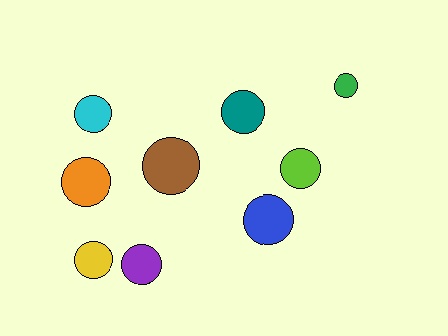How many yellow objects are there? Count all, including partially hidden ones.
There is 1 yellow object.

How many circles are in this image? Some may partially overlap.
There are 9 circles.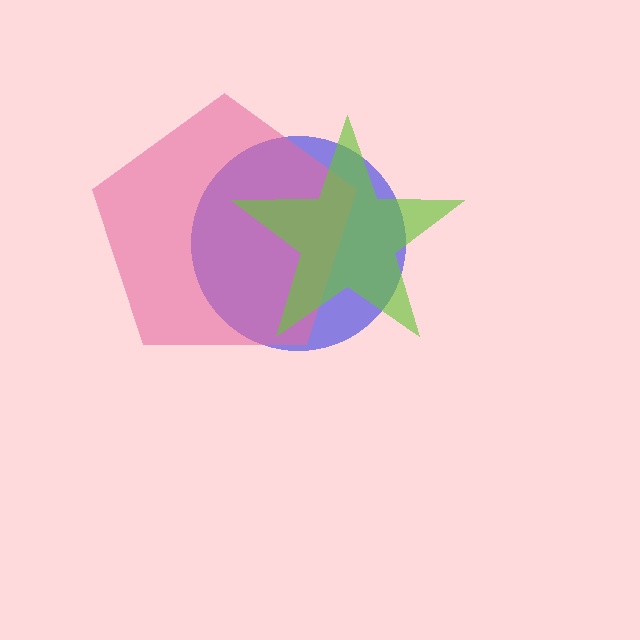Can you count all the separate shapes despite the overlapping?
Yes, there are 3 separate shapes.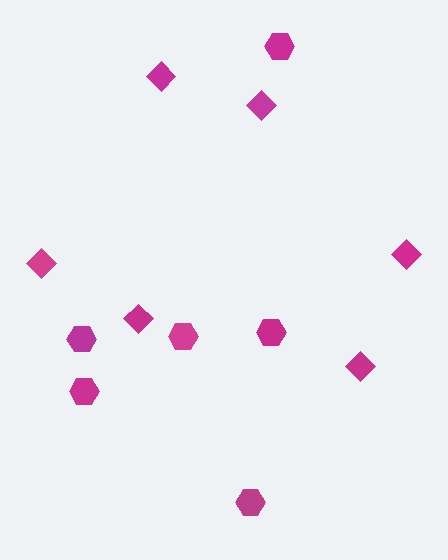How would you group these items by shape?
There are 2 groups: one group of diamonds (6) and one group of hexagons (6).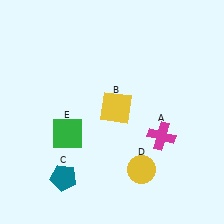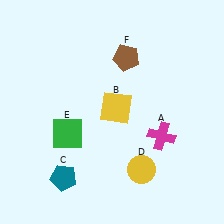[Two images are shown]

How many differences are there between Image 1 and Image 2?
There is 1 difference between the two images.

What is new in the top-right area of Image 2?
A brown pentagon (F) was added in the top-right area of Image 2.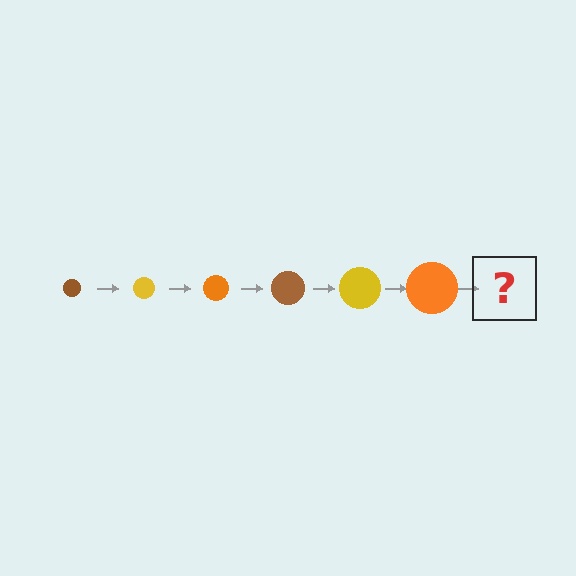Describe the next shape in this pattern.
It should be a brown circle, larger than the previous one.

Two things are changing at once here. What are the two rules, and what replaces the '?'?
The two rules are that the circle grows larger each step and the color cycles through brown, yellow, and orange. The '?' should be a brown circle, larger than the previous one.